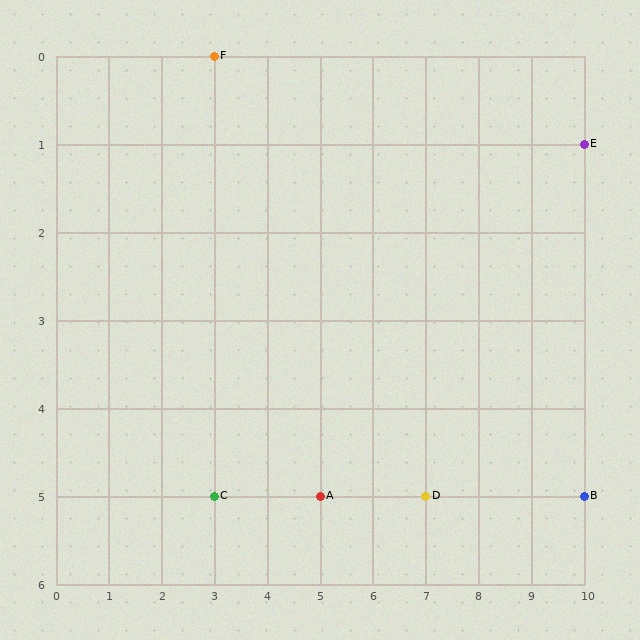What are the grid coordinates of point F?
Point F is at grid coordinates (3, 0).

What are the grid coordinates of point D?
Point D is at grid coordinates (7, 5).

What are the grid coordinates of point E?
Point E is at grid coordinates (10, 1).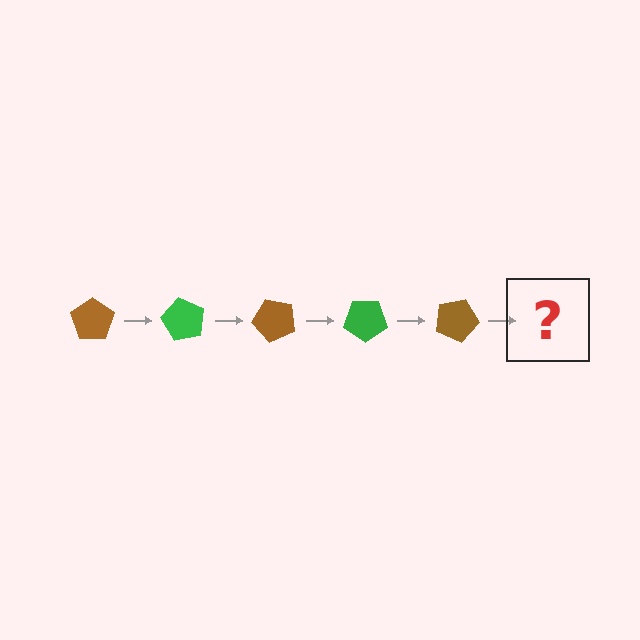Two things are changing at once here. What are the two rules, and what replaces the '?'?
The two rules are that it rotates 60 degrees each step and the color cycles through brown and green. The '?' should be a green pentagon, rotated 300 degrees from the start.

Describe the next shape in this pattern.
It should be a green pentagon, rotated 300 degrees from the start.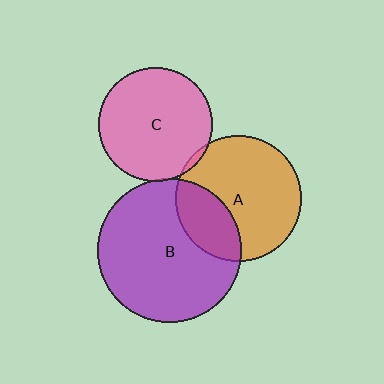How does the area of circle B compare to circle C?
Approximately 1.6 times.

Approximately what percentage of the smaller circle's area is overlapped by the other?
Approximately 5%.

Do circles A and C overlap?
Yes.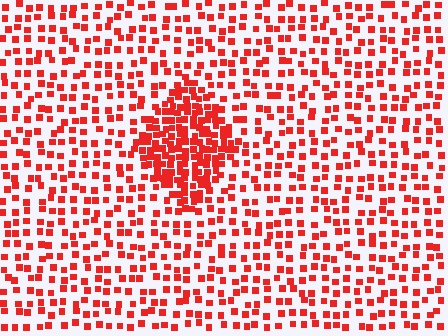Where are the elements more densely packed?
The elements are more densely packed inside the diamond boundary.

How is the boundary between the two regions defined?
The boundary is defined by a change in element density (approximately 2.4x ratio). All elements are the same color, size, and shape.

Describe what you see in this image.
The image contains small red elements arranged at two different densities. A diamond-shaped region is visible where the elements are more densely packed than the surrounding area.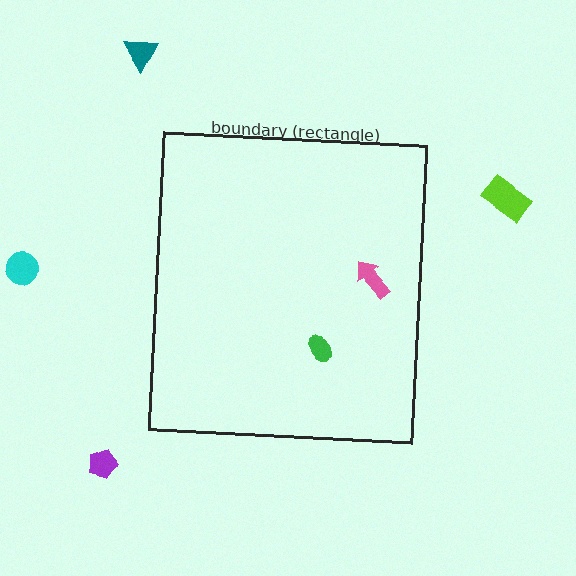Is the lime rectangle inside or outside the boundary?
Outside.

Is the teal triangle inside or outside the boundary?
Outside.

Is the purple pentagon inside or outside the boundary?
Outside.